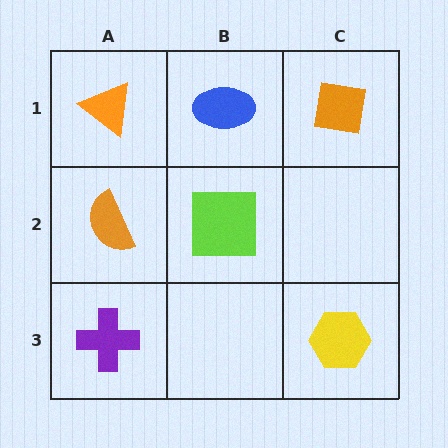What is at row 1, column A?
An orange triangle.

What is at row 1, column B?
A blue ellipse.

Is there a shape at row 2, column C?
No, that cell is empty.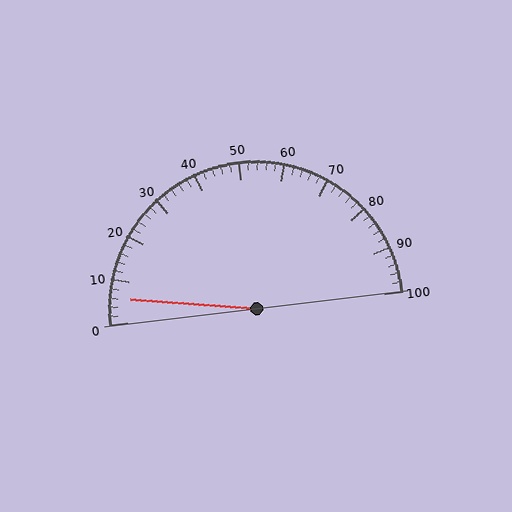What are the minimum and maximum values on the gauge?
The gauge ranges from 0 to 100.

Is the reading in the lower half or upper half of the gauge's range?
The reading is in the lower half of the range (0 to 100).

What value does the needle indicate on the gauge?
The needle indicates approximately 6.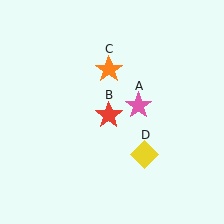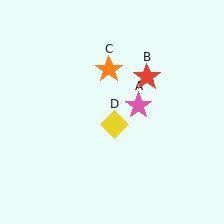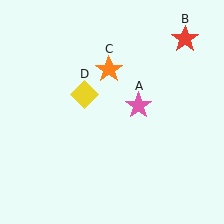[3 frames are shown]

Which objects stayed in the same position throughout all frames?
Pink star (object A) and orange star (object C) remained stationary.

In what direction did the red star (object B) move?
The red star (object B) moved up and to the right.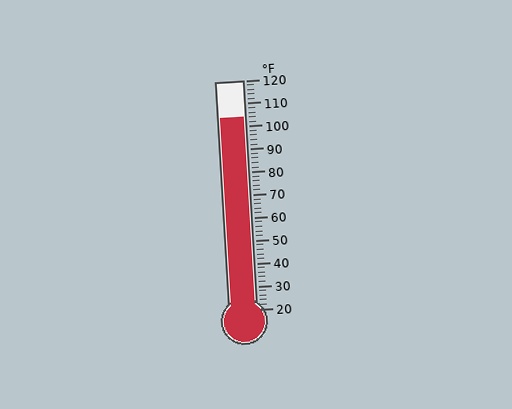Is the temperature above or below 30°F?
The temperature is above 30°F.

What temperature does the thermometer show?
The thermometer shows approximately 104°F.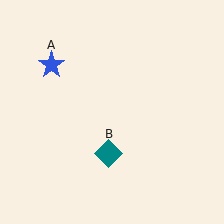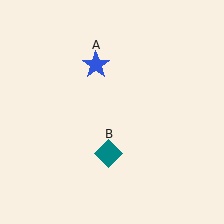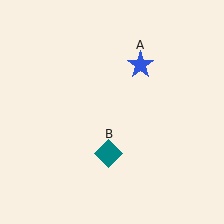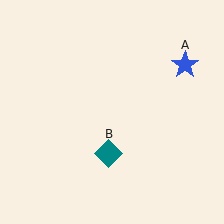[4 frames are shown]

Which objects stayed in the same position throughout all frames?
Teal diamond (object B) remained stationary.